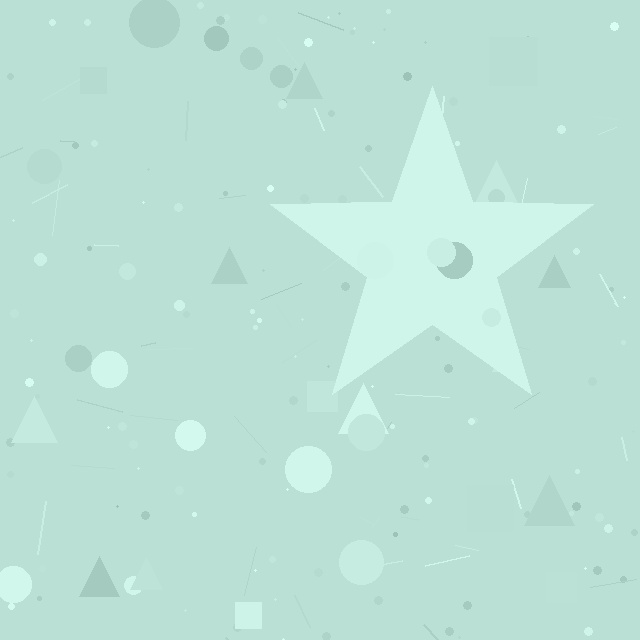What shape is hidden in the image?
A star is hidden in the image.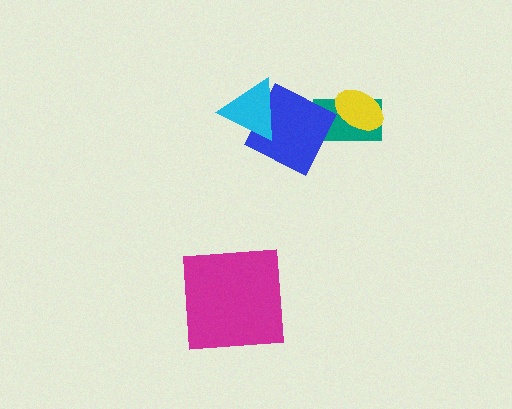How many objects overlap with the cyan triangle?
1 object overlaps with the cyan triangle.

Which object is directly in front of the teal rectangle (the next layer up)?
The blue diamond is directly in front of the teal rectangle.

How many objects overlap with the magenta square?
0 objects overlap with the magenta square.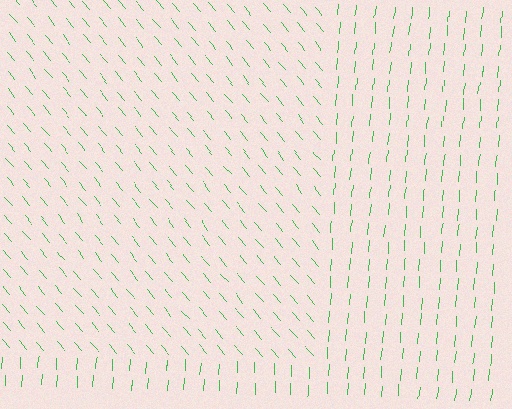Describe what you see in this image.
The image is filled with small green line segments. A rectangle region in the image has lines oriented differently from the surrounding lines, creating a visible texture boundary.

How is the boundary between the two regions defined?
The boundary is defined purely by a change in line orientation (approximately 45 degrees difference). All lines are the same color and thickness.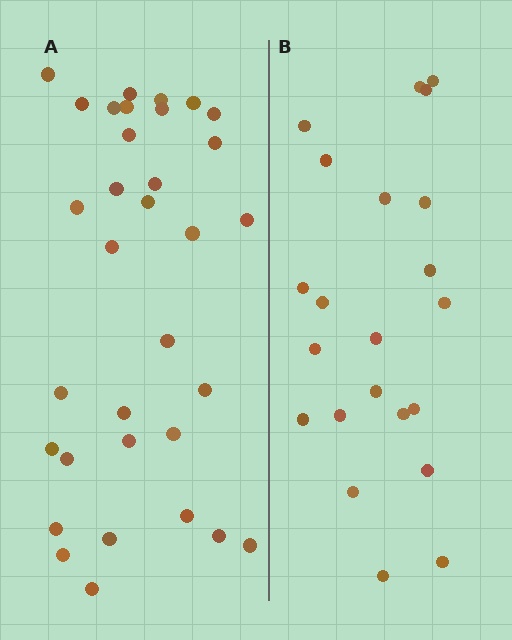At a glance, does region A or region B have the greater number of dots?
Region A (the left region) has more dots.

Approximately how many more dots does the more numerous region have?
Region A has roughly 12 or so more dots than region B.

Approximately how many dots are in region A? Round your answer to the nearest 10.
About 30 dots. (The exact count is 33, which rounds to 30.)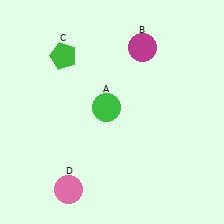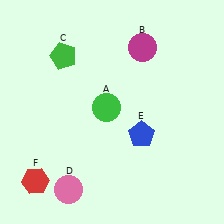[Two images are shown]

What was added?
A blue pentagon (E), a red hexagon (F) were added in Image 2.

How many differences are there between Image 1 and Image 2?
There are 2 differences between the two images.